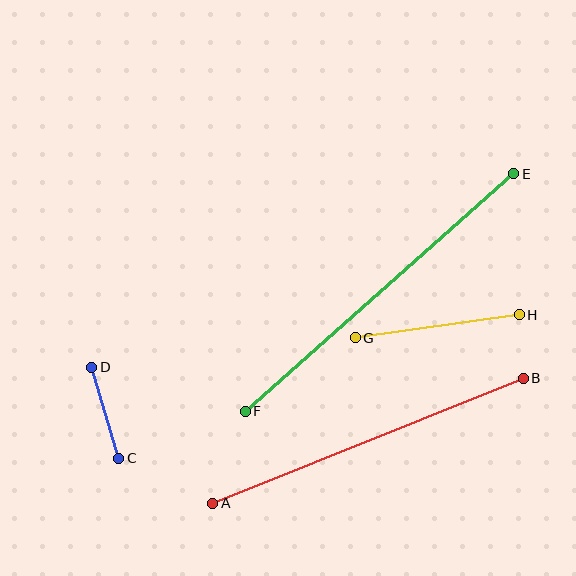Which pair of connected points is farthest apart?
Points E and F are farthest apart.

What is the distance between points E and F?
The distance is approximately 358 pixels.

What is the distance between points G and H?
The distance is approximately 166 pixels.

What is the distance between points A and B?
The distance is approximately 335 pixels.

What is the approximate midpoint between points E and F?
The midpoint is at approximately (379, 292) pixels.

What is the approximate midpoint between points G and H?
The midpoint is at approximately (437, 326) pixels.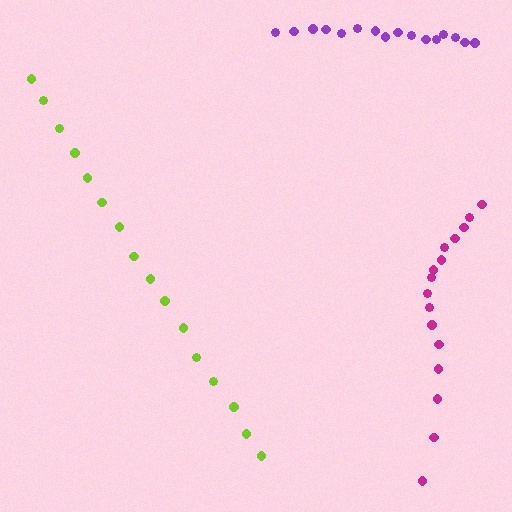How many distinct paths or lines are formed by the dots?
There are 3 distinct paths.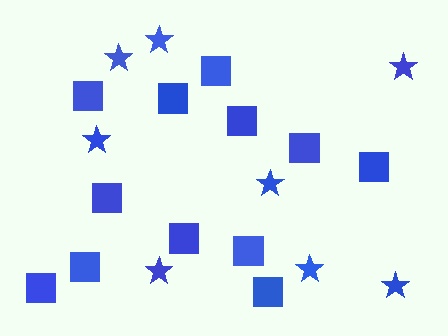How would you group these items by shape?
There are 2 groups: one group of stars (8) and one group of squares (12).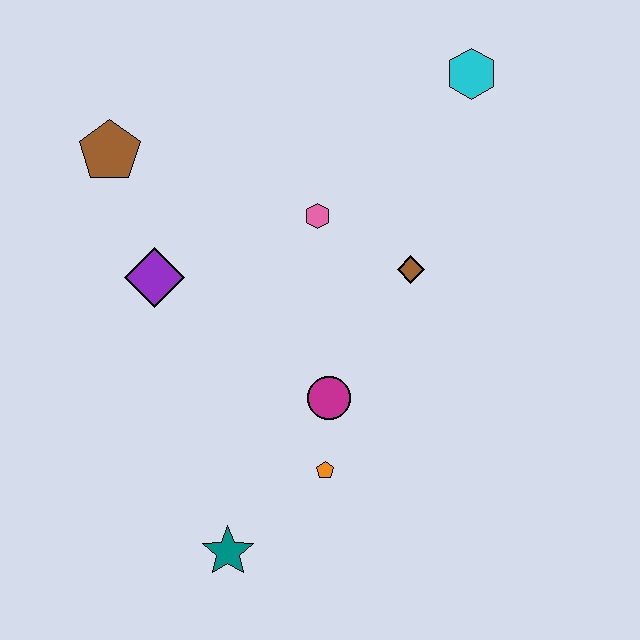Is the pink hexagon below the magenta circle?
No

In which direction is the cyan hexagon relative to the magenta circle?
The cyan hexagon is above the magenta circle.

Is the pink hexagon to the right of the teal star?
Yes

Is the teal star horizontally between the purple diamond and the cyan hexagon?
Yes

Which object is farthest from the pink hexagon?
The teal star is farthest from the pink hexagon.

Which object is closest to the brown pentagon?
The purple diamond is closest to the brown pentagon.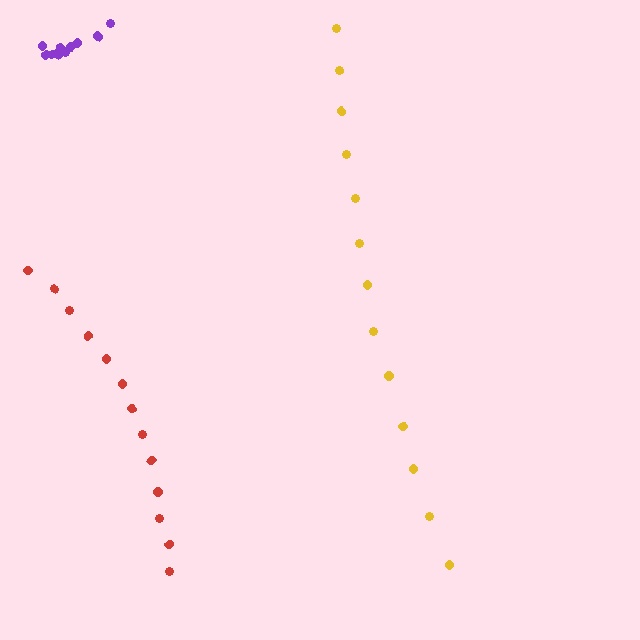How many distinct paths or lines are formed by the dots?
There are 3 distinct paths.